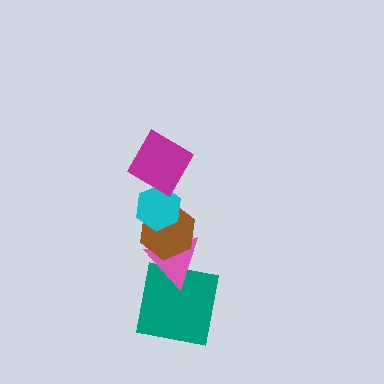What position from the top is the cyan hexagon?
The cyan hexagon is 2nd from the top.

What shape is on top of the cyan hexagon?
The magenta diamond is on top of the cyan hexagon.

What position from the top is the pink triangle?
The pink triangle is 4th from the top.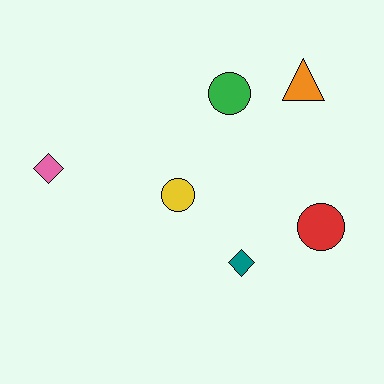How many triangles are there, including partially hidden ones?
There is 1 triangle.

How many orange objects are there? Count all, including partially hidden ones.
There is 1 orange object.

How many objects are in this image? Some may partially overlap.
There are 6 objects.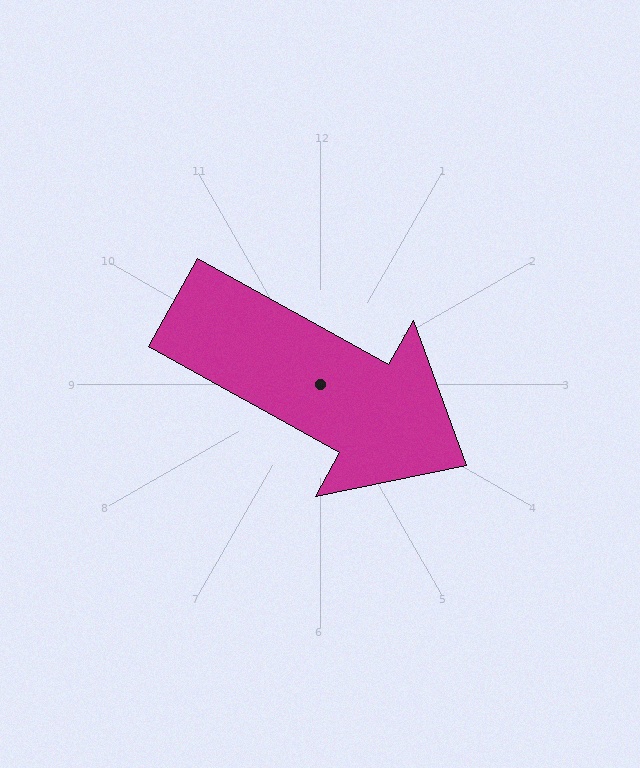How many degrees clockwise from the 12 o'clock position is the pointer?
Approximately 119 degrees.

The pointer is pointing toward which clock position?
Roughly 4 o'clock.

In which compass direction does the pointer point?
Southeast.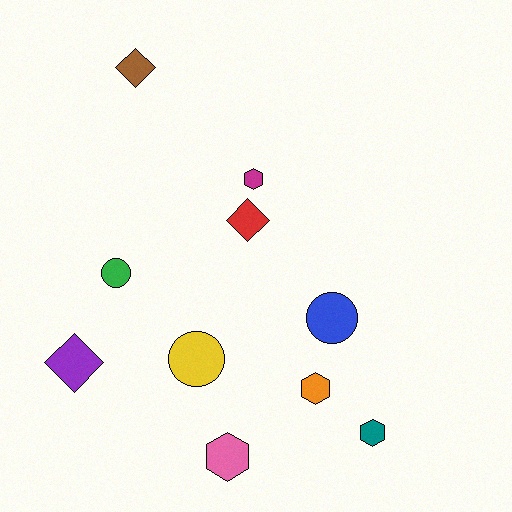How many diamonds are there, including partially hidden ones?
There are 3 diamonds.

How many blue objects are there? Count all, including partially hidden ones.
There is 1 blue object.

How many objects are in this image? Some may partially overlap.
There are 10 objects.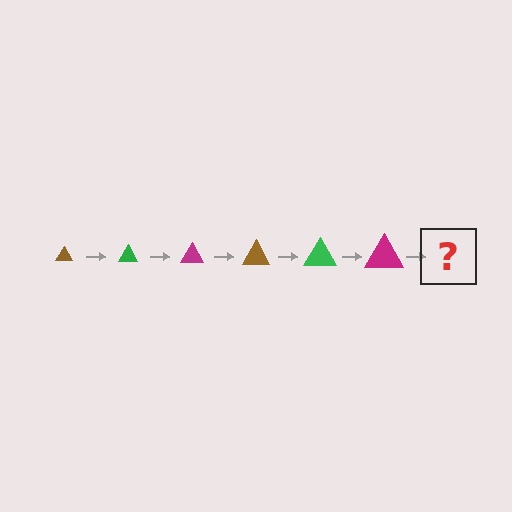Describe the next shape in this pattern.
It should be a brown triangle, larger than the previous one.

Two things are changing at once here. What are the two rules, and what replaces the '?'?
The two rules are that the triangle grows larger each step and the color cycles through brown, green, and magenta. The '?' should be a brown triangle, larger than the previous one.